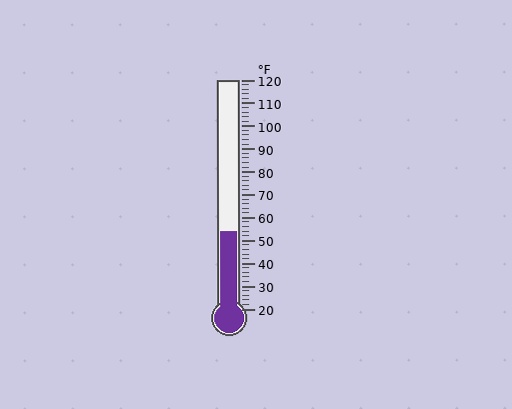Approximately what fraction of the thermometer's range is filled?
The thermometer is filled to approximately 35% of its range.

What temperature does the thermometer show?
The thermometer shows approximately 54°F.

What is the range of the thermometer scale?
The thermometer scale ranges from 20°F to 120°F.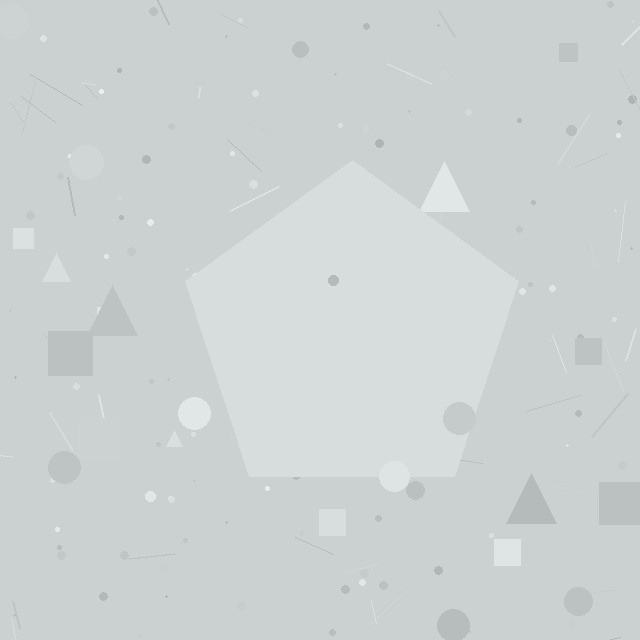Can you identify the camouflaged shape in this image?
The camouflaged shape is a pentagon.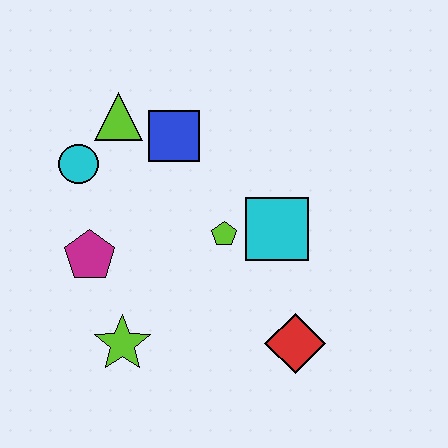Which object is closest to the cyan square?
The lime pentagon is closest to the cyan square.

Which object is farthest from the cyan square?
The cyan circle is farthest from the cyan square.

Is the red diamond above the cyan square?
No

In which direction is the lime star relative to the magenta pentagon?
The lime star is below the magenta pentagon.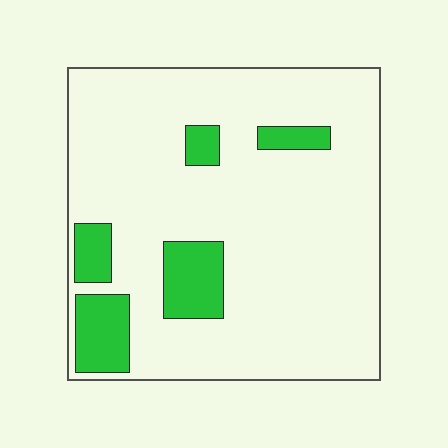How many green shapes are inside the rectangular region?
5.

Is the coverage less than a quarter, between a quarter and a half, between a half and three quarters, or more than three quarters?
Less than a quarter.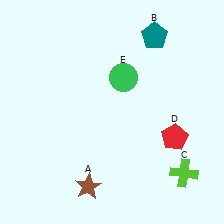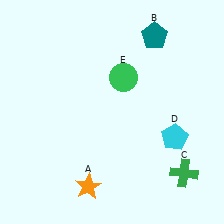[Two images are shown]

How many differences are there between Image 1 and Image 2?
There are 3 differences between the two images.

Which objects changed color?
A changed from brown to orange. C changed from lime to green. D changed from red to cyan.